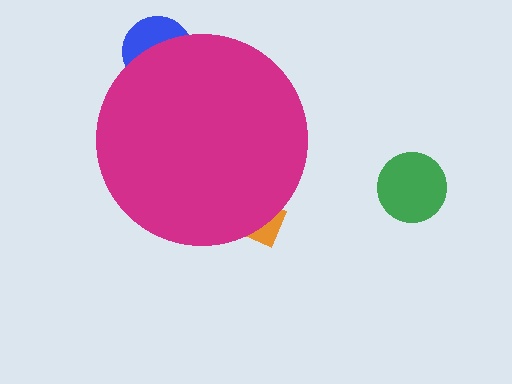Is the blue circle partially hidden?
Yes, the blue circle is partially hidden behind the magenta circle.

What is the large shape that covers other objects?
A magenta circle.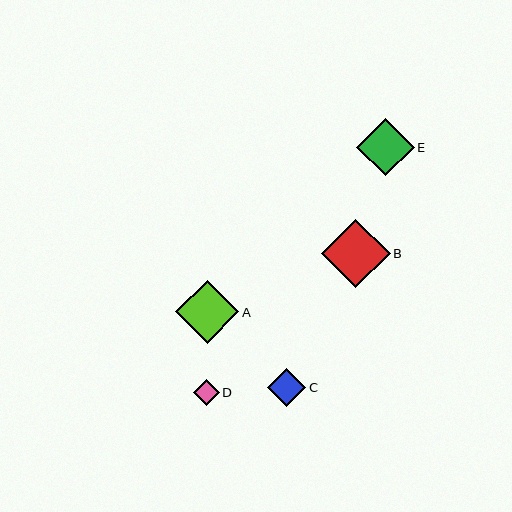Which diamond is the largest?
Diamond B is the largest with a size of approximately 68 pixels.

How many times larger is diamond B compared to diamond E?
Diamond B is approximately 1.2 times the size of diamond E.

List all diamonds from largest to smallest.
From largest to smallest: B, A, E, C, D.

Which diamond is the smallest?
Diamond D is the smallest with a size of approximately 25 pixels.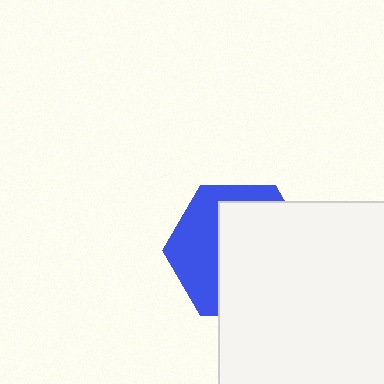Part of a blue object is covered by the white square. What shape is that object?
It is a hexagon.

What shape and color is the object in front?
The object in front is a white square.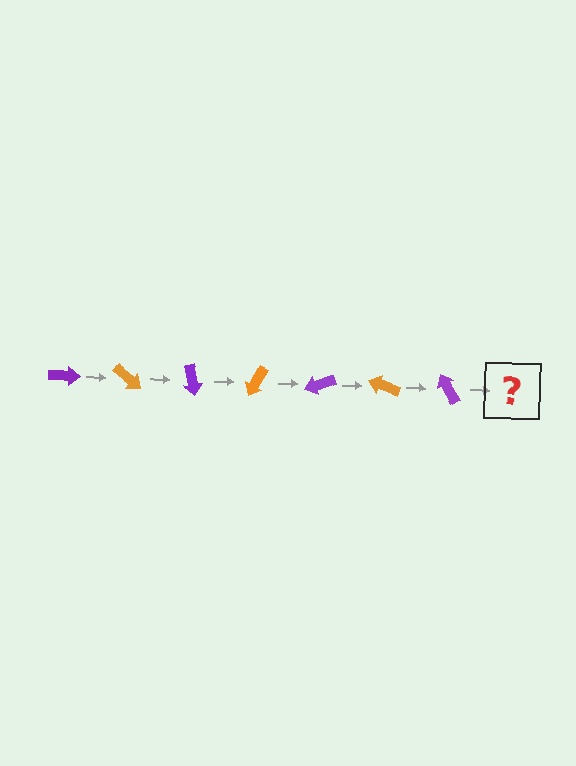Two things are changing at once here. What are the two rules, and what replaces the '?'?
The two rules are that it rotates 40 degrees each step and the color cycles through purple and orange. The '?' should be an orange arrow, rotated 280 degrees from the start.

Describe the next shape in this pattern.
It should be an orange arrow, rotated 280 degrees from the start.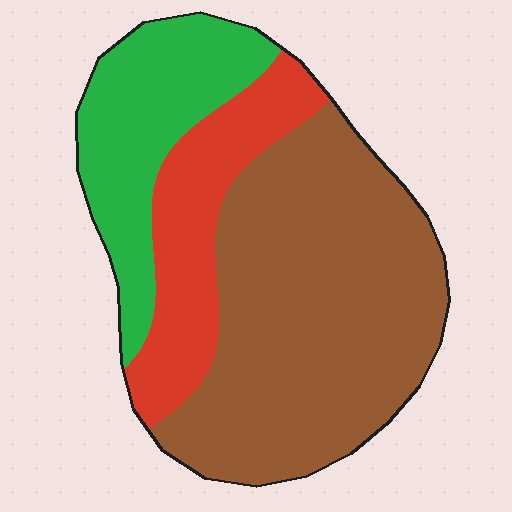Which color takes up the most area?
Brown, at roughly 55%.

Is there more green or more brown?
Brown.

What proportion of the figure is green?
Green takes up between a sixth and a third of the figure.